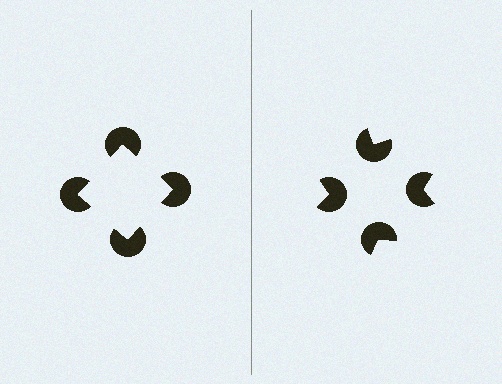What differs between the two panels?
The pac-man discs are positioned identically on both sides; only the wedge orientations differ. On the left they align to a square; on the right they are misaligned.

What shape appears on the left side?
An illusory square.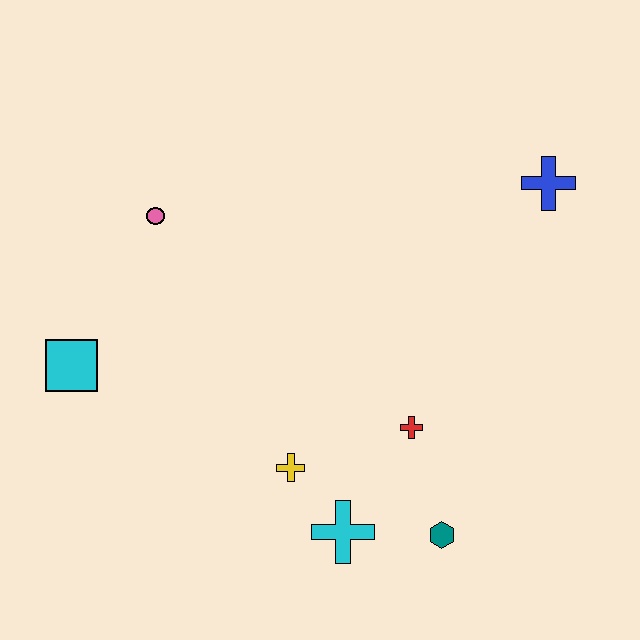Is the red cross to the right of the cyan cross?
Yes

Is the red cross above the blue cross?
No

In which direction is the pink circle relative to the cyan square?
The pink circle is above the cyan square.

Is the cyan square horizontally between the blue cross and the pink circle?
No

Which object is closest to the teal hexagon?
The cyan cross is closest to the teal hexagon.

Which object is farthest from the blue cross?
The cyan square is farthest from the blue cross.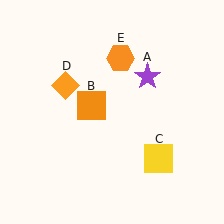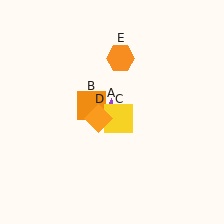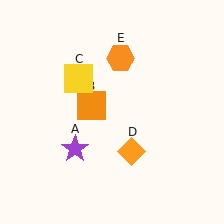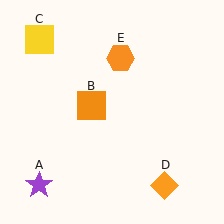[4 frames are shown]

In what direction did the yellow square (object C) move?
The yellow square (object C) moved up and to the left.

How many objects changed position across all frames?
3 objects changed position: purple star (object A), yellow square (object C), orange diamond (object D).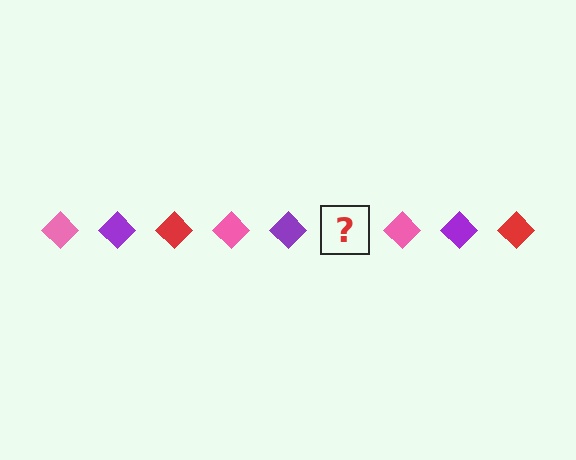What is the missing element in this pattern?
The missing element is a red diamond.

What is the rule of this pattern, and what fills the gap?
The rule is that the pattern cycles through pink, purple, red diamonds. The gap should be filled with a red diamond.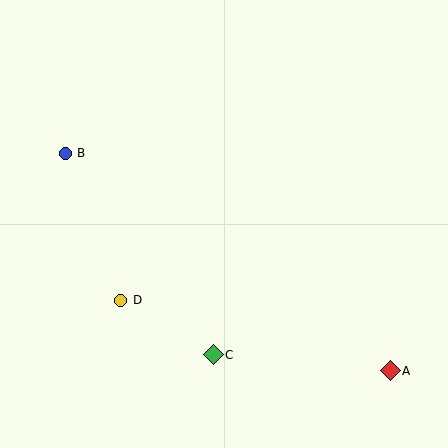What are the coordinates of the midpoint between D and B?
The midpoint between D and B is at (93, 227).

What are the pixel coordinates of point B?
Point B is at (65, 153).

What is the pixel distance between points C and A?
The distance between C and A is 178 pixels.